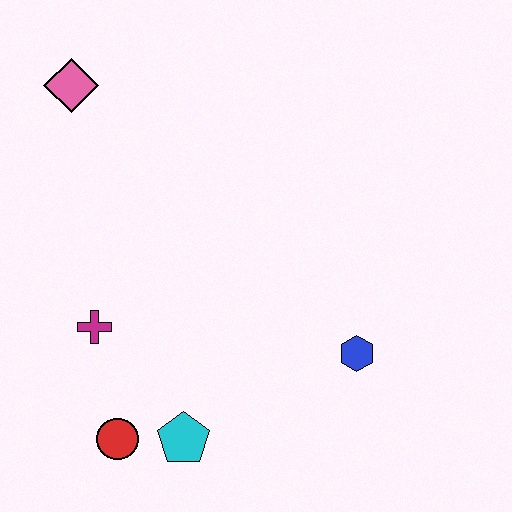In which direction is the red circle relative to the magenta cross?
The red circle is below the magenta cross.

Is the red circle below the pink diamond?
Yes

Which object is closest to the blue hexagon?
The cyan pentagon is closest to the blue hexagon.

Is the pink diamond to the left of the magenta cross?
Yes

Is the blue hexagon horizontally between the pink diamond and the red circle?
No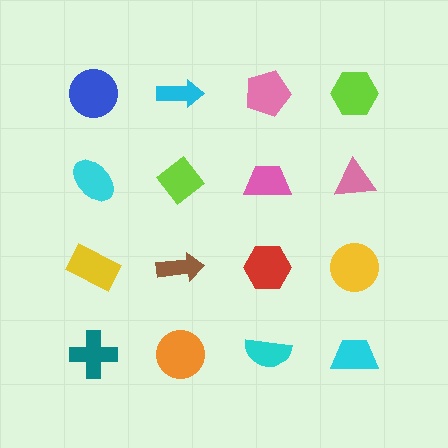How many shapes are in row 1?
4 shapes.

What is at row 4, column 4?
A cyan trapezoid.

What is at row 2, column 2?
A lime diamond.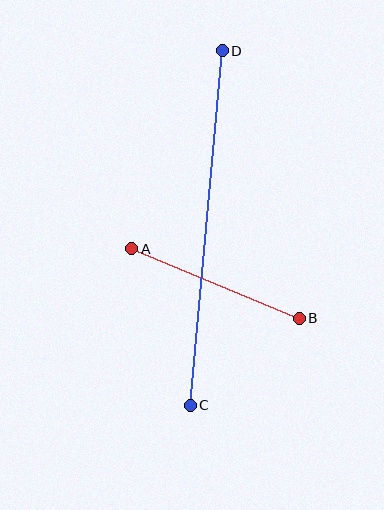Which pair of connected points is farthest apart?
Points C and D are farthest apart.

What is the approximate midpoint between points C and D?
The midpoint is at approximately (206, 228) pixels.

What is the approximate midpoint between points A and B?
The midpoint is at approximately (215, 283) pixels.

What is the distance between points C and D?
The distance is approximately 356 pixels.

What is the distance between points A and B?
The distance is approximately 182 pixels.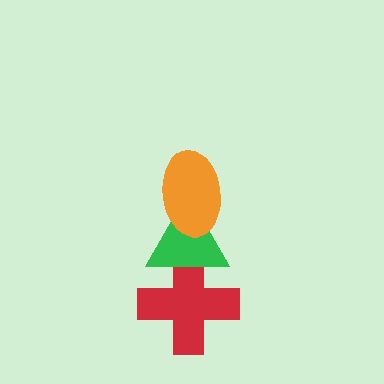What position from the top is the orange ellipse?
The orange ellipse is 1st from the top.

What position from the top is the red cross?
The red cross is 3rd from the top.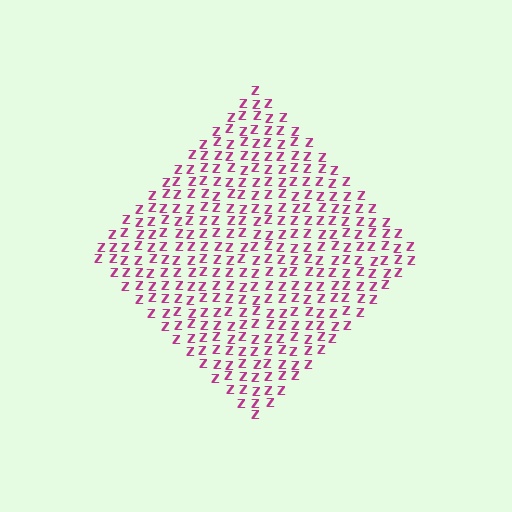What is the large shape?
The large shape is a diamond.